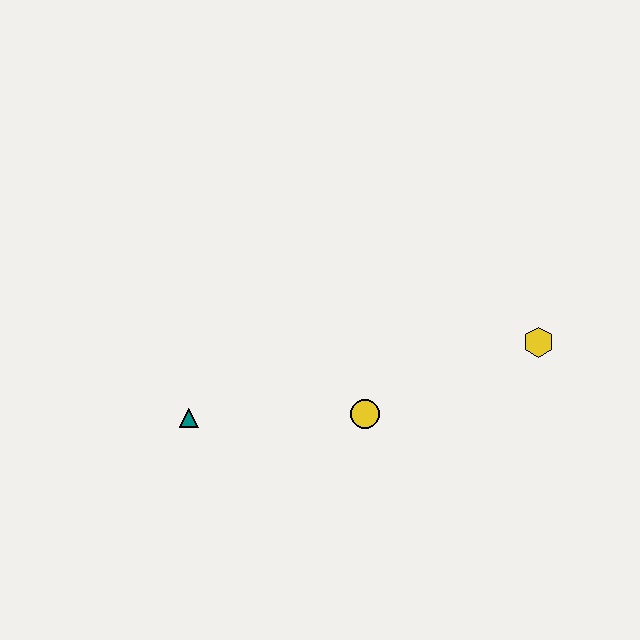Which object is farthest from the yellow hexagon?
The teal triangle is farthest from the yellow hexagon.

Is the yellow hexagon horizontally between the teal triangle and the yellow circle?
No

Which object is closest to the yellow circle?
The teal triangle is closest to the yellow circle.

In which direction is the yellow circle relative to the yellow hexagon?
The yellow circle is to the left of the yellow hexagon.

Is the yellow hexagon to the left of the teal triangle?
No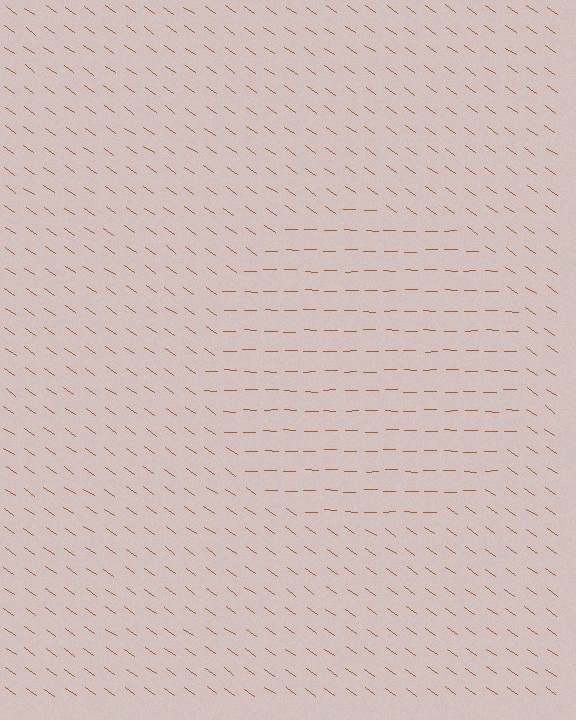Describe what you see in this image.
The image is filled with small brown line segments. A circle region in the image has lines oriented differently from the surrounding lines, creating a visible texture boundary.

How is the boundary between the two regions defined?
The boundary is defined purely by a change in line orientation (approximately 34 degrees difference). All lines are the same color and thickness.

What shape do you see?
I see a circle.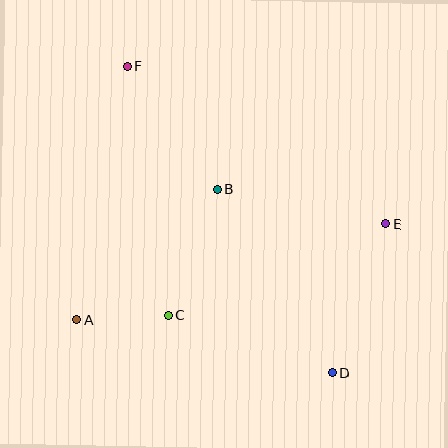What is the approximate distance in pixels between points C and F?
The distance between C and F is approximately 253 pixels.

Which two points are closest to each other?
Points A and C are closest to each other.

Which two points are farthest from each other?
Points D and F are farthest from each other.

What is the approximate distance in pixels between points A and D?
The distance between A and D is approximately 261 pixels.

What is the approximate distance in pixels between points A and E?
The distance between A and E is approximately 323 pixels.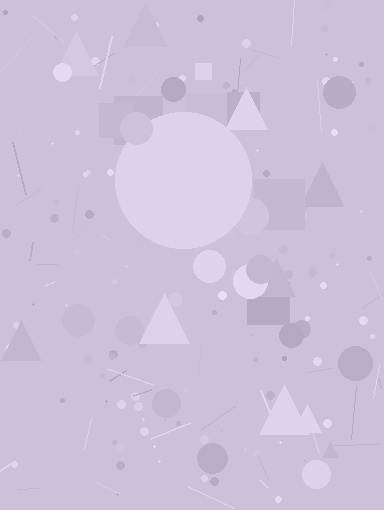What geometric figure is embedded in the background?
A circle is embedded in the background.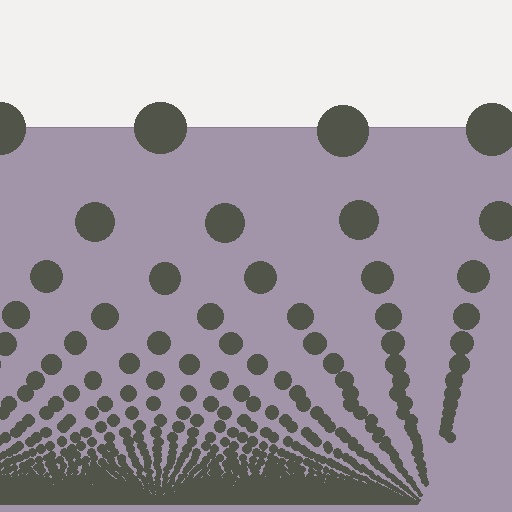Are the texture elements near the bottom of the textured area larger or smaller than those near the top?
Smaller. The gradient is inverted — elements near the bottom are smaller and denser.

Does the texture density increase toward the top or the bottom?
Density increases toward the bottom.